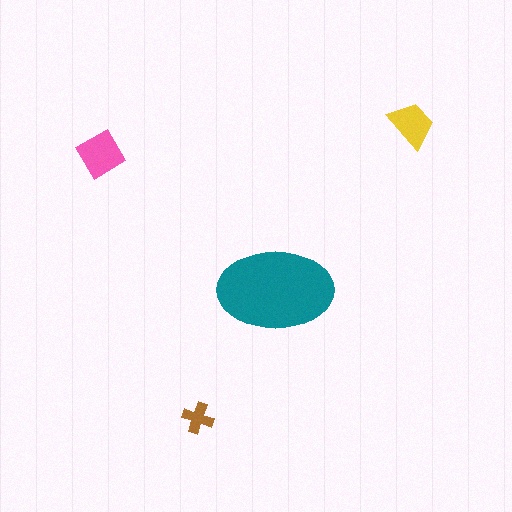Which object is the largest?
The teal ellipse.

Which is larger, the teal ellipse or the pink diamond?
The teal ellipse.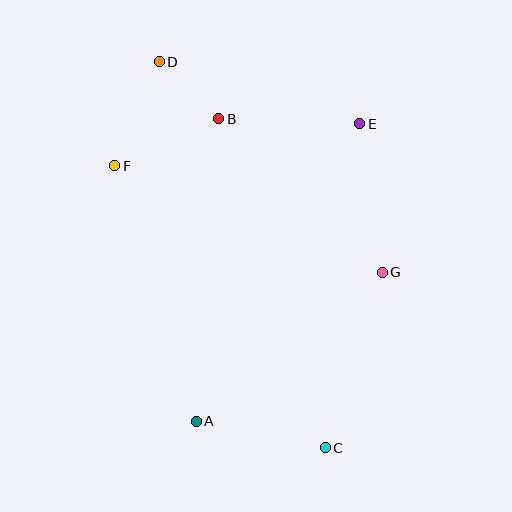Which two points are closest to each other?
Points B and D are closest to each other.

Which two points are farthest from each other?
Points C and D are farthest from each other.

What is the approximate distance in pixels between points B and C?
The distance between B and C is approximately 345 pixels.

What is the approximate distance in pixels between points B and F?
The distance between B and F is approximately 114 pixels.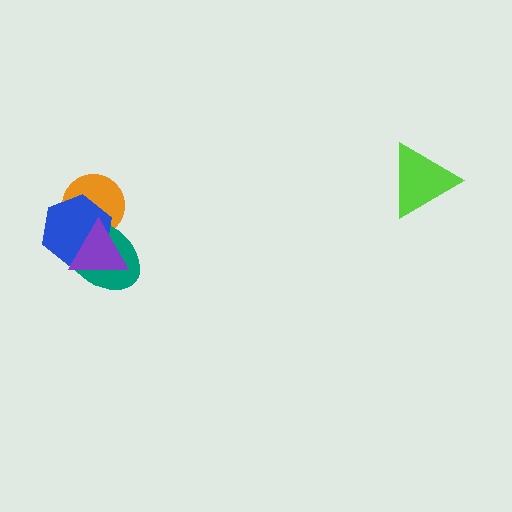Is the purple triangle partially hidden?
No, no other shape covers it.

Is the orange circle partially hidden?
Yes, it is partially covered by another shape.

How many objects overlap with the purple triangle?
3 objects overlap with the purple triangle.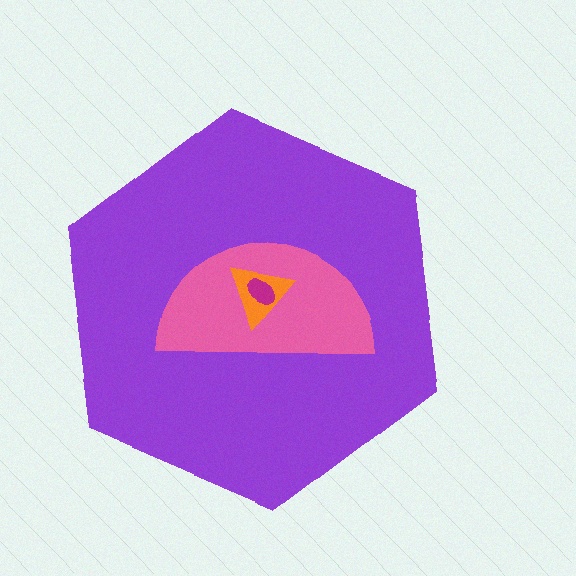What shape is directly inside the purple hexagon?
The pink semicircle.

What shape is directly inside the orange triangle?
The magenta ellipse.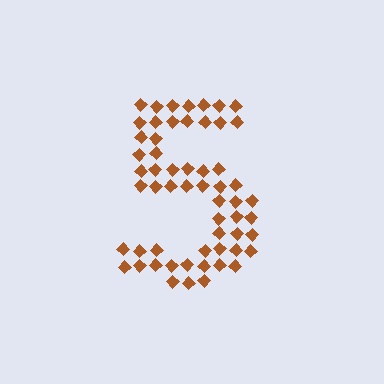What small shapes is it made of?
It is made of small diamonds.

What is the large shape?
The large shape is the digit 5.